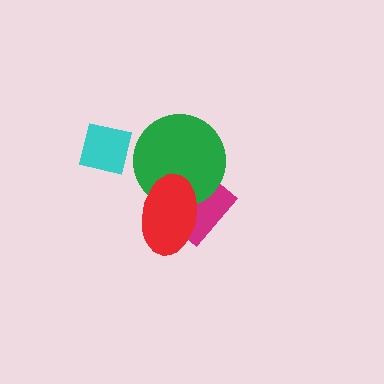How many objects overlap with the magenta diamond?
2 objects overlap with the magenta diamond.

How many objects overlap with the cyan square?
0 objects overlap with the cyan square.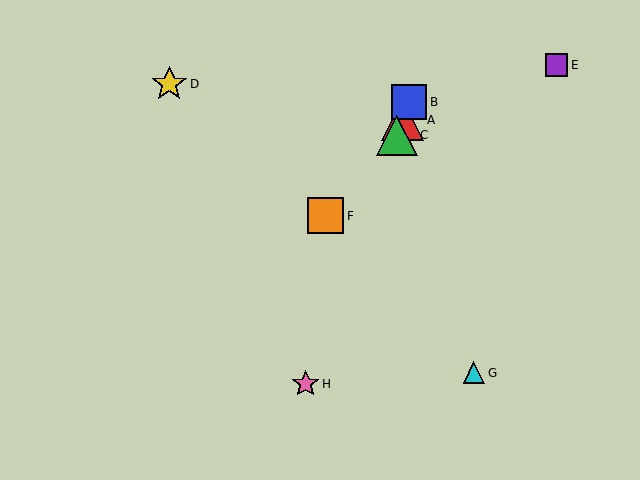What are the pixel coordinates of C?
Object C is at (397, 135).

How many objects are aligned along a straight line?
4 objects (A, B, C, H) are aligned along a straight line.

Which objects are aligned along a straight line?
Objects A, B, C, H are aligned along a straight line.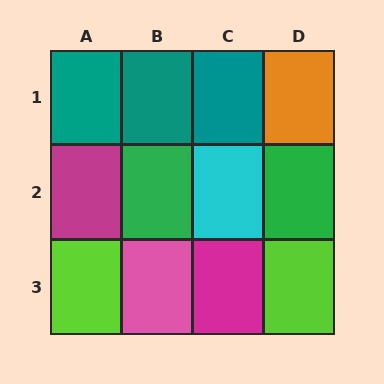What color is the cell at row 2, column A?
Magenta.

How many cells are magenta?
2 cells are magenta.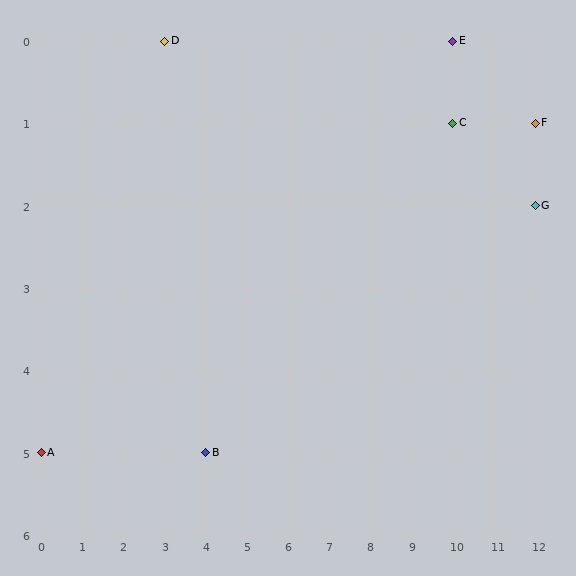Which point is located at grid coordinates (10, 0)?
Point E is at (10, 0).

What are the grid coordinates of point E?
Point E is at grid coordinates (10, 0).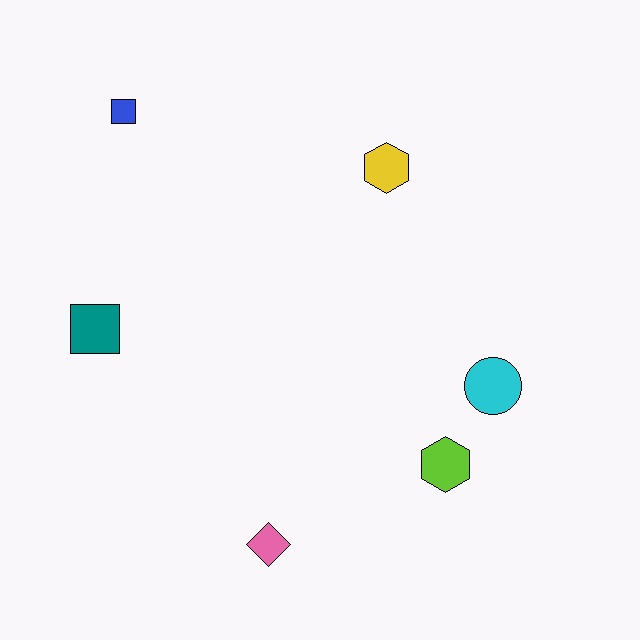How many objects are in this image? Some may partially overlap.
There are 6 objects.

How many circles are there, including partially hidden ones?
There is 1 circle.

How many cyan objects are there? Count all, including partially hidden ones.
There is 1 cyan object.